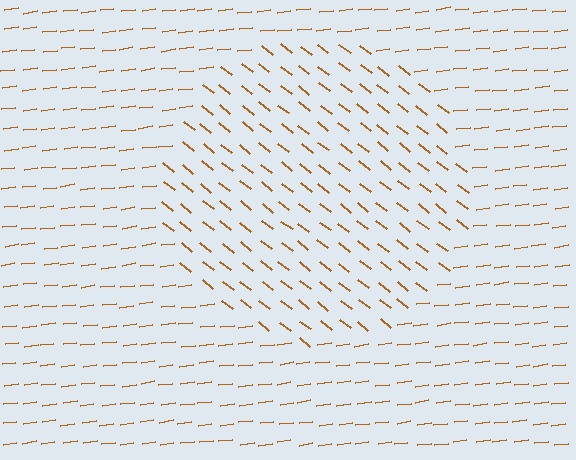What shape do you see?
I see a circle.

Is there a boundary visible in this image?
Yes, there is a texture boundary formed by a change in line orientation.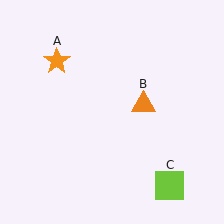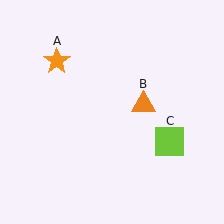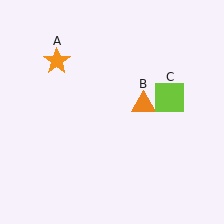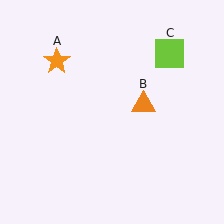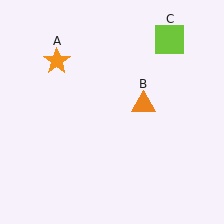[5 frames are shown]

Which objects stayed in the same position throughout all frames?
Orange star (object A) and orange triangle (object B) remained stationary.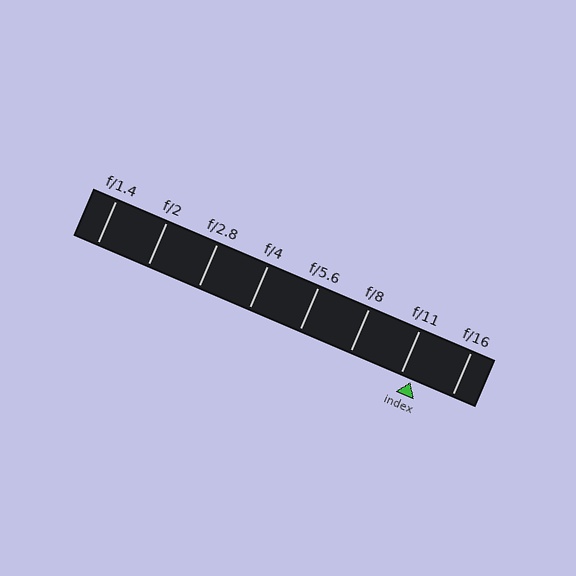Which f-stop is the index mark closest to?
The index mark is closest to f/11.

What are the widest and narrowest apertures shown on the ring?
The widest aperture shown is f/1.4 and the narrowest is f/16.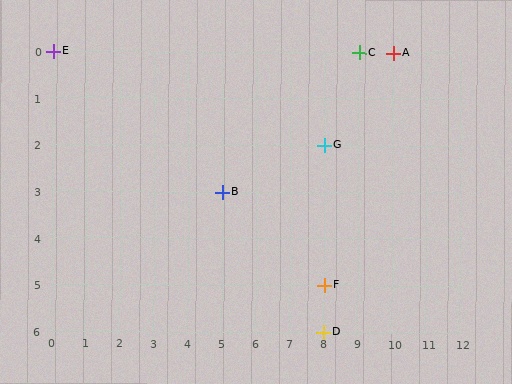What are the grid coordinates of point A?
Point A is at grid coordinates (10, 0).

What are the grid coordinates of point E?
Point E is at grid coordinates (0, 0).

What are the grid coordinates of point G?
Point G is at grid coordinates (8, 2).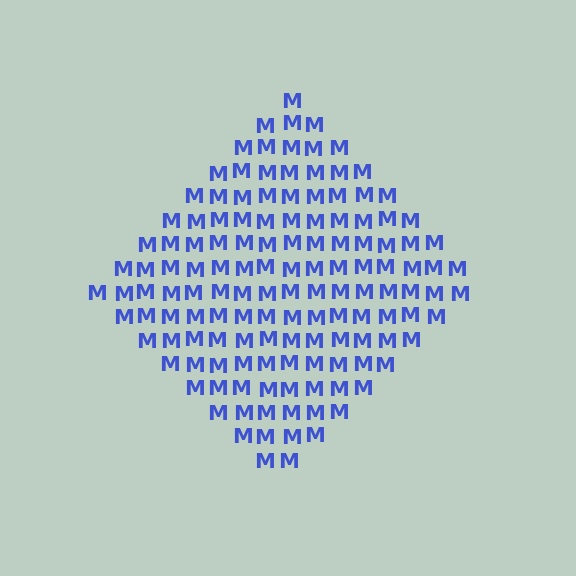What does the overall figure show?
The overall figure shows a diamond.